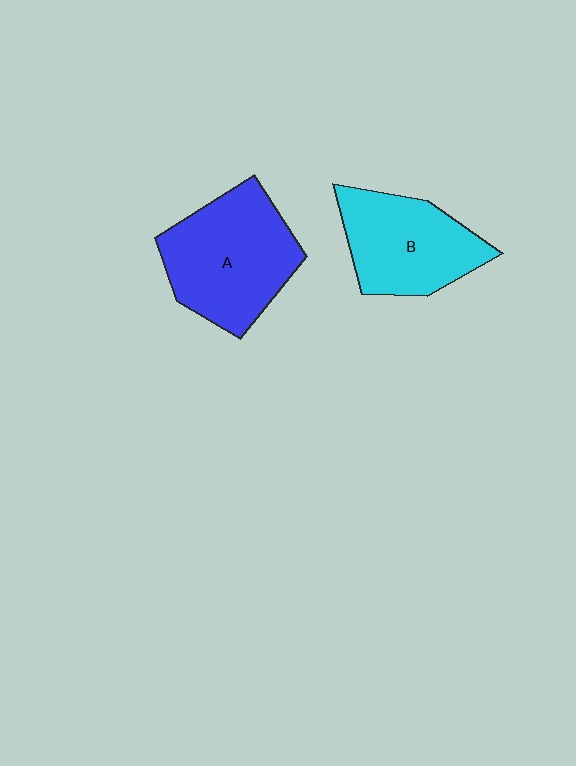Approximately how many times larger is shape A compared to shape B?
Approximately 1.2 times.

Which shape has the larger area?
Shape A (blue).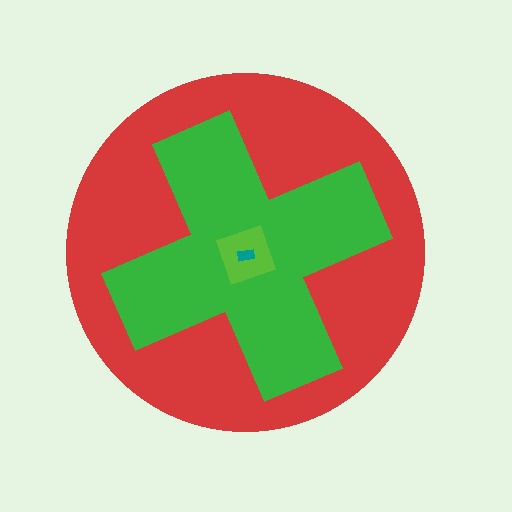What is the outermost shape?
The red circle.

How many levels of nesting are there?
4.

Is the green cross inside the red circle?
Yes.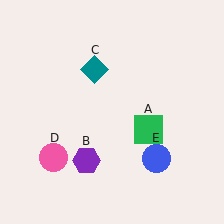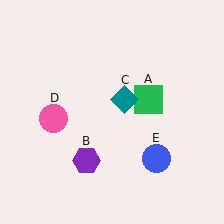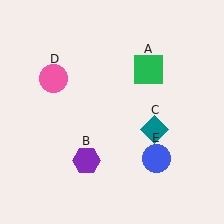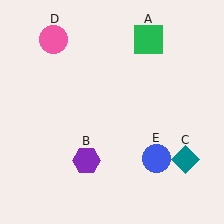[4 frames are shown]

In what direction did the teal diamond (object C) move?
The teal diamond (object C) moved down and to the right.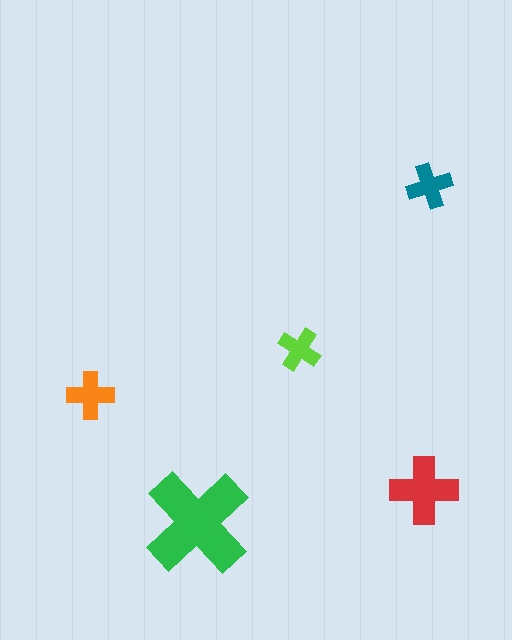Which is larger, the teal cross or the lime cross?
The teal one.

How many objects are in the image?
There are 5 objects in the image.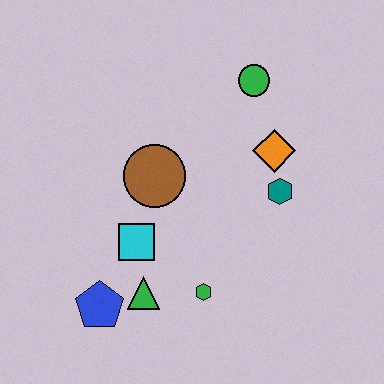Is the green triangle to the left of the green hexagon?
Yes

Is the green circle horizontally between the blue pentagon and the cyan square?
No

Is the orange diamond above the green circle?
No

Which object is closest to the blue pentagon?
The green triangle is closest to the blue pentagon.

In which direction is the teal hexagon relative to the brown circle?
The teal hexagon is to the right of the brown circle.